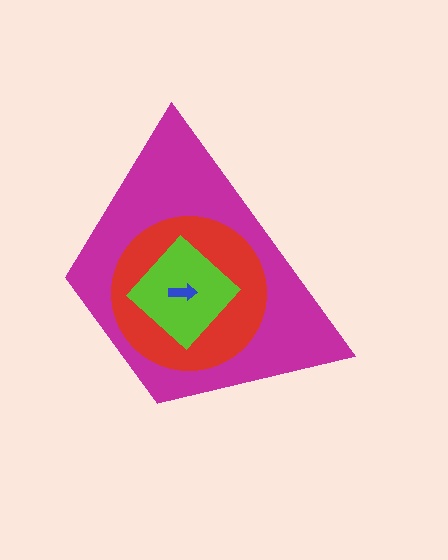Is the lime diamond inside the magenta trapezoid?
Yes.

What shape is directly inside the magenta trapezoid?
The red circle.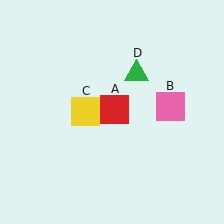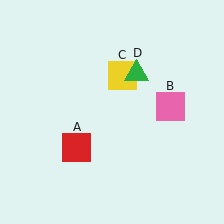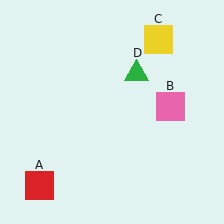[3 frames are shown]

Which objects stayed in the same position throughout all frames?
Pink square (object B) and green triangle (object D) remained stationary.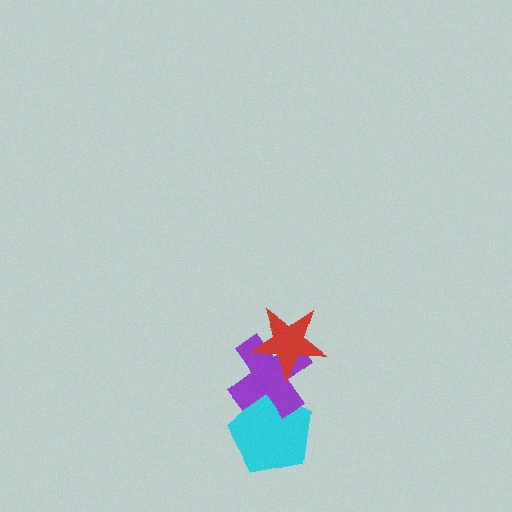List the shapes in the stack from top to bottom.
From top to bottom: the red star, the purple cross, the cyan pentagon.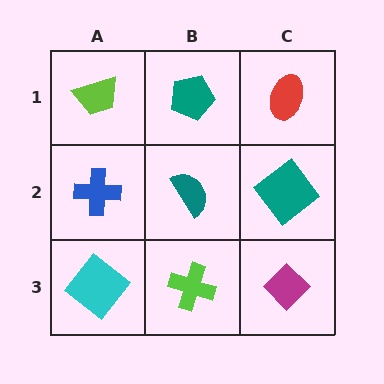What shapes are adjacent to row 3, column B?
A teal semicircle (row 2, column B), a cyan diamond (row 3, column A), a magenta diamond (row 3, column C).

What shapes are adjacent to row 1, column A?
A blue cross (row 2, column A), a teal pentagon (row 1, column B).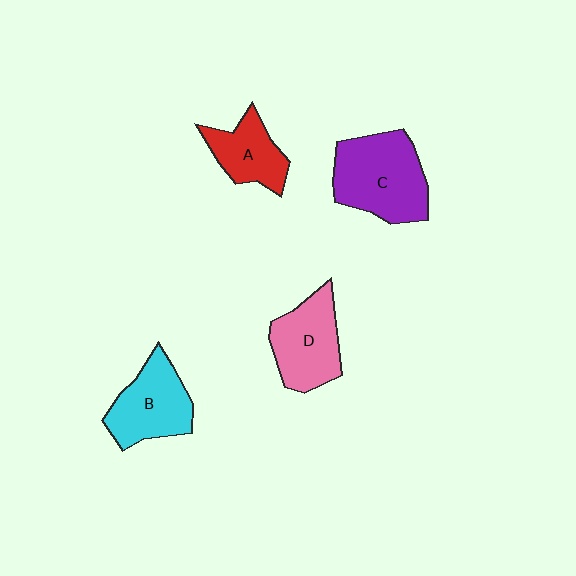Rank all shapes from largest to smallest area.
From largest to smallest: C (purple), B (cyan), D (pink), A (red).